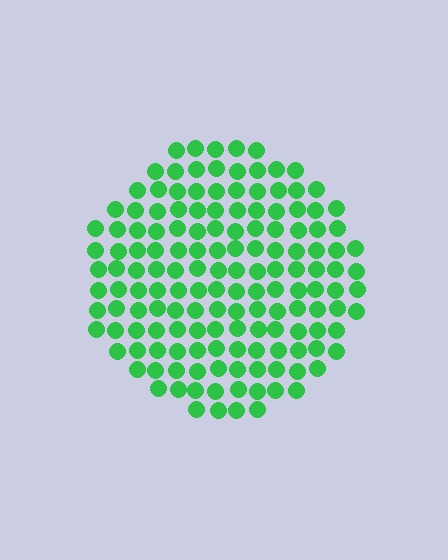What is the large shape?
The large shape is a circle.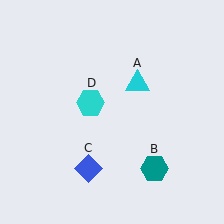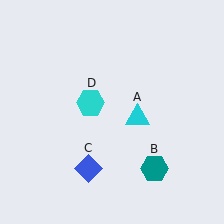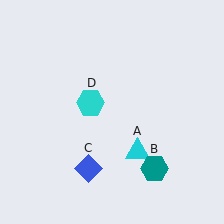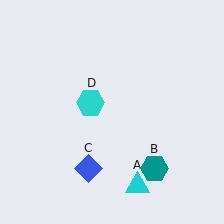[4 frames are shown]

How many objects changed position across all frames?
1 object changed position: cyan triangle (object A).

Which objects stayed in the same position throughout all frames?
Teal hexagon (object B) and blue diamond (object C) and cyan hexagon (object D) remained stationary.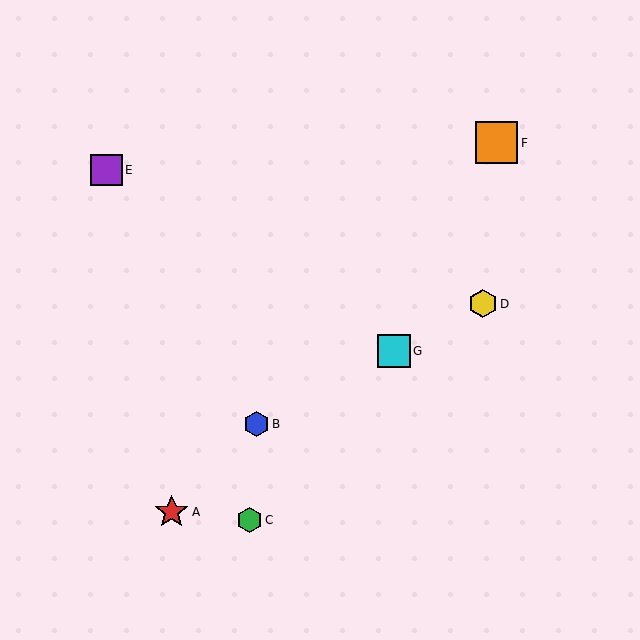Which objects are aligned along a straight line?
Objects B, D, G are aligned along a straight line.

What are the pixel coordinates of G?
Object G is at (394, 351).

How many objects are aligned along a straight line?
3 objects (B, D, G) are aligned along a straight line.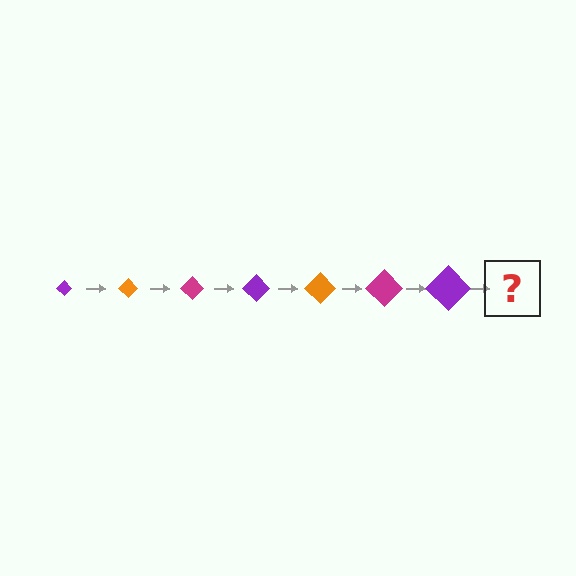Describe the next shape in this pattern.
It should be an orange diamond, larger than the previous one.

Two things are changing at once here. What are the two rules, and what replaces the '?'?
The two rules are that the diamond grows larger each step and the color cycles through purple, orange, and magenta. The '?' should be an orange diamond, larger than the previous one.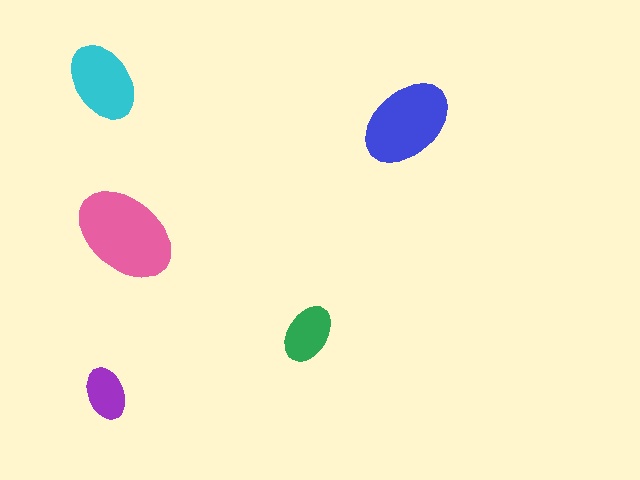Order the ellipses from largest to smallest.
the pink one, the blue one, the cyan one, the green one, the purple one.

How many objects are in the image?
There are 5 objects in the image.